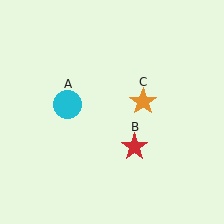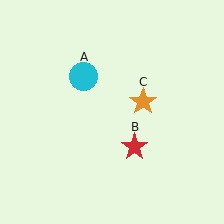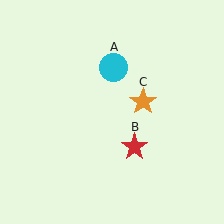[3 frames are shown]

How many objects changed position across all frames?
1 object changed position: cyan circle (object A).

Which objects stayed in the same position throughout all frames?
Red star (object B) and orange star (object C) remained stationary.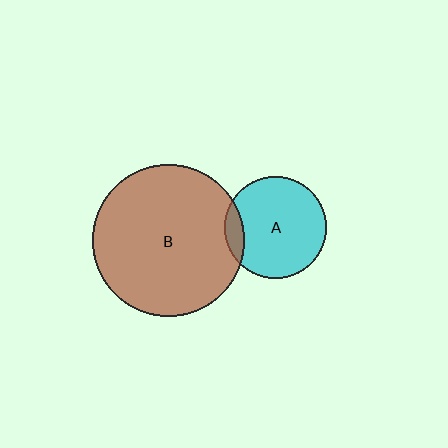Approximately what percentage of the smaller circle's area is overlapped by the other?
Approximately 10%.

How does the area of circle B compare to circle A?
Approximately 2.2 times.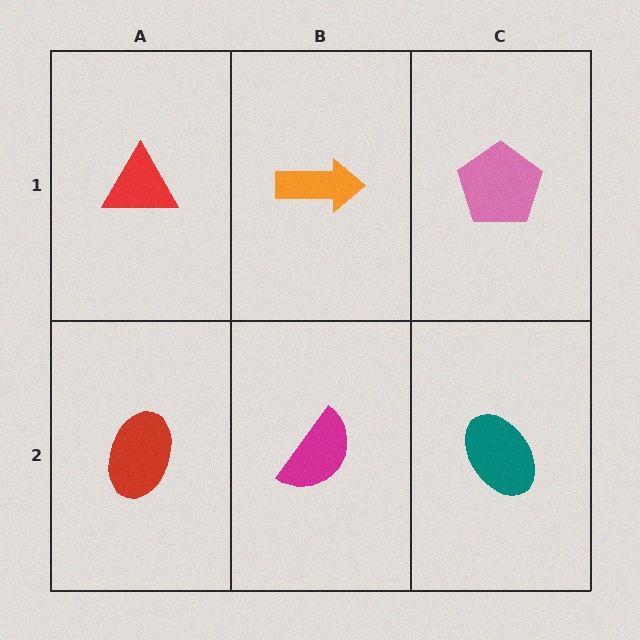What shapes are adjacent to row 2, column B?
An orange arrow (row 1, column B), a red ellipse (row 2, column A), a teal ellipse (row 2, column C).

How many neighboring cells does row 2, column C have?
2.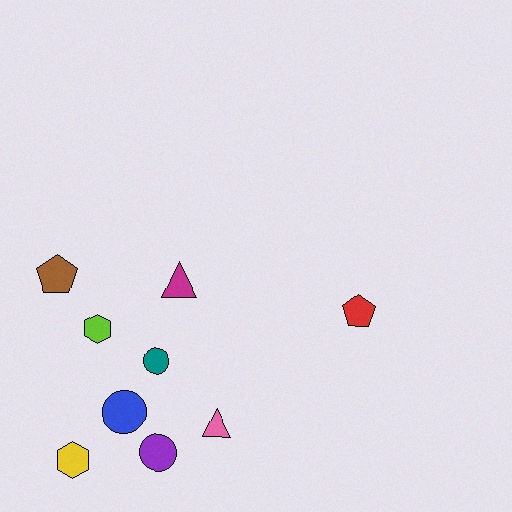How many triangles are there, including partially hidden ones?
There are 2 triangles.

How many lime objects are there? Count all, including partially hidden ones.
There is 1 lime object.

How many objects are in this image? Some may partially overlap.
There are 9 objects.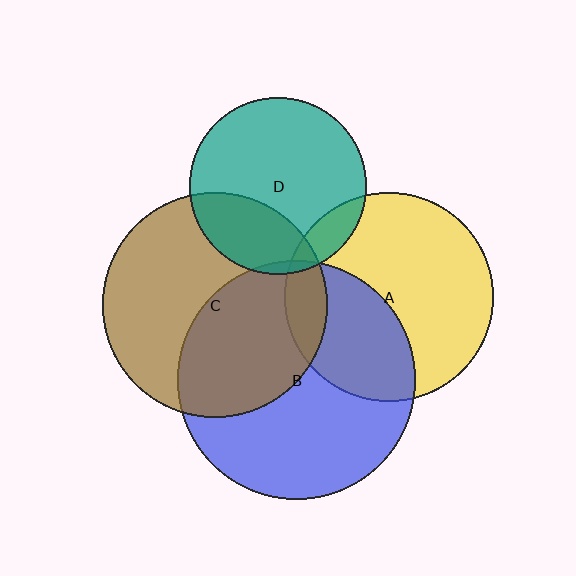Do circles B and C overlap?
Yes.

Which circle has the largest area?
Circle B (blue).